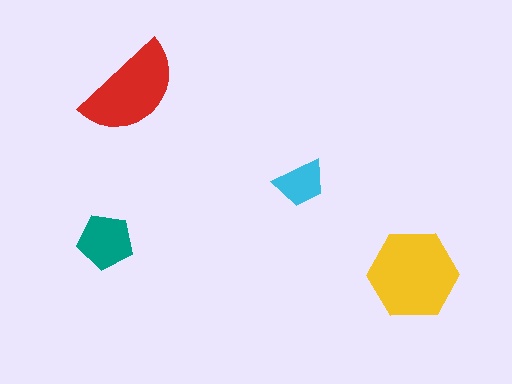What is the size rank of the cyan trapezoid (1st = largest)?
4th.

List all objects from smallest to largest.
The cyan trapezoid, the teal pentagon, the red semicircle, the yellow hexagon.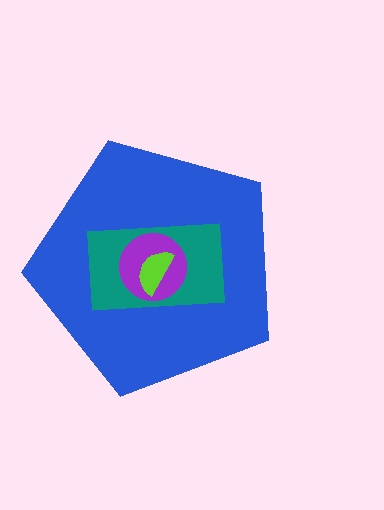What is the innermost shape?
The lime semicircle.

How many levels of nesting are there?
4.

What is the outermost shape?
The blue pentagon.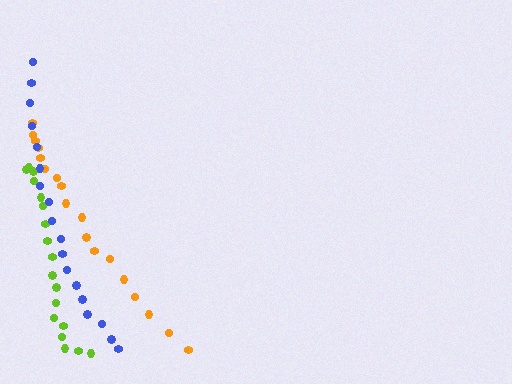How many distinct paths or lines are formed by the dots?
There are 3 distinct paths.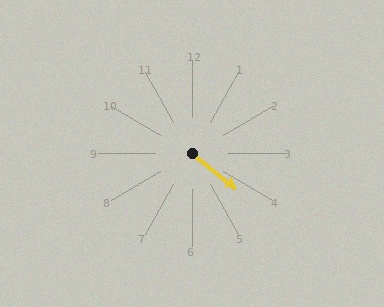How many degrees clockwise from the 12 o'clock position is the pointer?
Approximately 128 degrees.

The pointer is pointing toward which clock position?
Roughly 4 o'clock.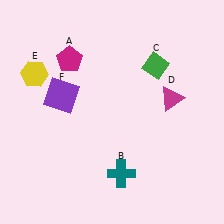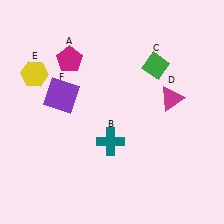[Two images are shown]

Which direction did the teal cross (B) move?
The teal cross (B) moved up.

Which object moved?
The teal cross (B) moved up.